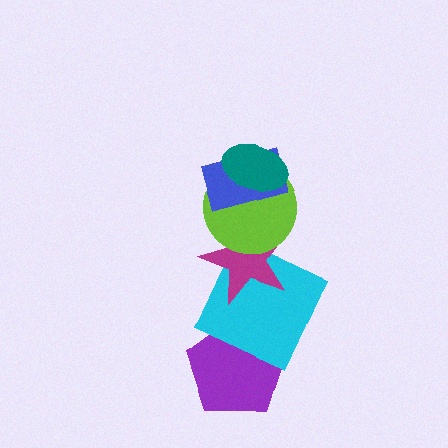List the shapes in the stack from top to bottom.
From top to bottom: the teal ellipse, the blue rectangle, the lime circle, the magenta star, the cyan square, the purple pentagon.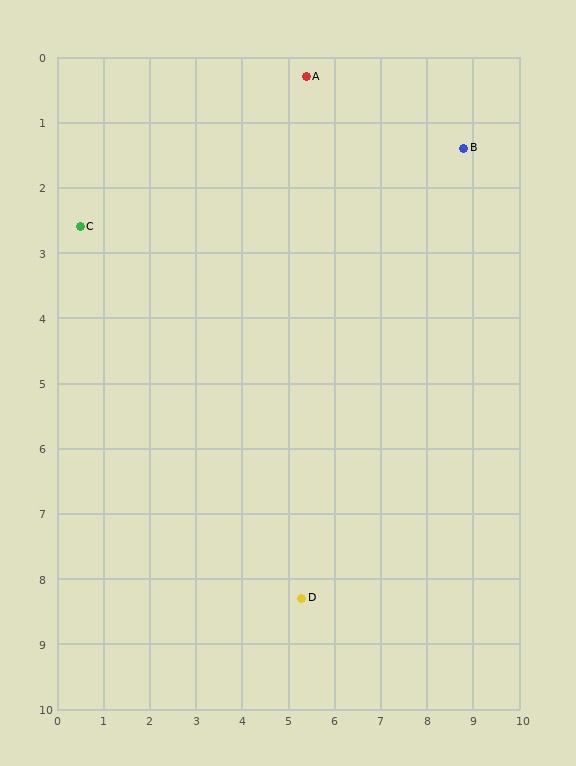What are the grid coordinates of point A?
Point A is at approximately (5.4, 0.3).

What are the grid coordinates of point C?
Point C is at approximately (0.5, 2.6).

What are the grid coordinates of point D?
Point D is at approximately (5.3, 8.3).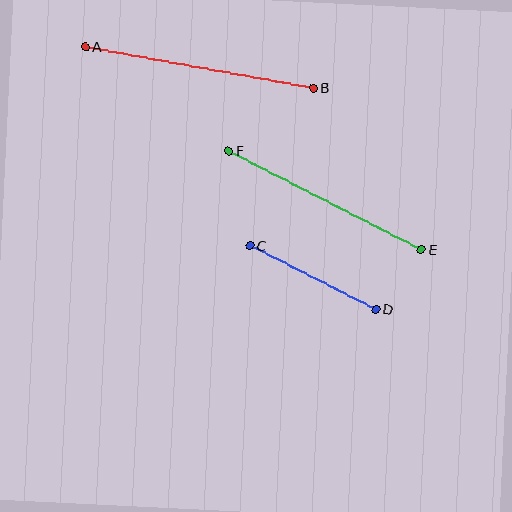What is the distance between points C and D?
The distance is approximately 141 pixels.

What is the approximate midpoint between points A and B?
The midpoint is at approximately (199, 67) pixels.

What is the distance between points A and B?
The distance is approximately 232 pixels.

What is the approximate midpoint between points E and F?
The midpoint is at approximately (325, 200) pixels.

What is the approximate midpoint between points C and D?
The midpoint is at approximately (313, 277) pixels.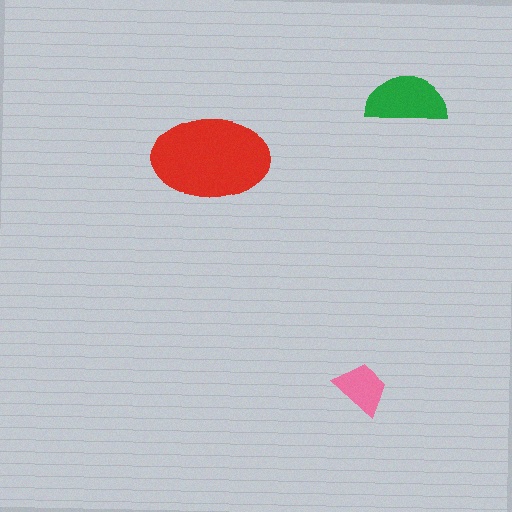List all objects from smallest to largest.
The pink trapezoid, the green semicircle, the red ellipse.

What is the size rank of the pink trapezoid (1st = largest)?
3rd.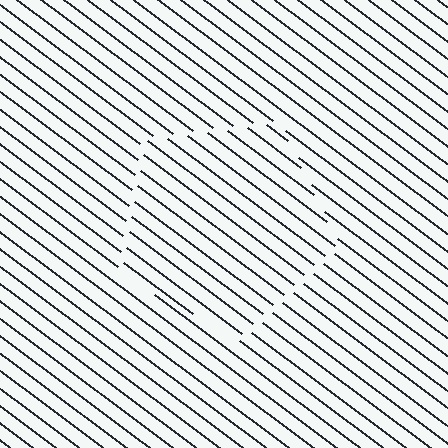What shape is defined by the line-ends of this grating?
An illusory pentagon. The interior of the shape contains the same grating, shifted by half a period — the contour is defined by the phase discontinuity where line-ends from the inner and outer gratings abut.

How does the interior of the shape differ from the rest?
The interior of the shape contains the same grating, shifted by half a period — the contour is defined by the phase discontinuity where line-ends from the inner and outer gratings abut.